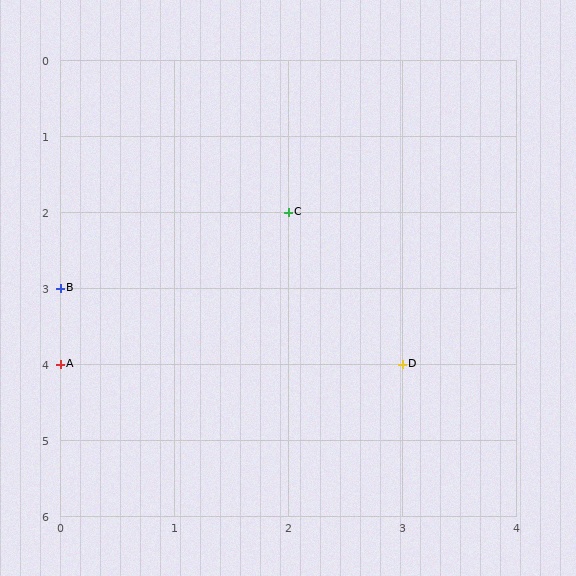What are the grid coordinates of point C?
Point C is at grid coordinates (2, 2).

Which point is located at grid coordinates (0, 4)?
Point A is at (0, 4).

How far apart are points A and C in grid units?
Points A and C are 2 columns and 2 rows apart (about 2.8 grid units diagonally).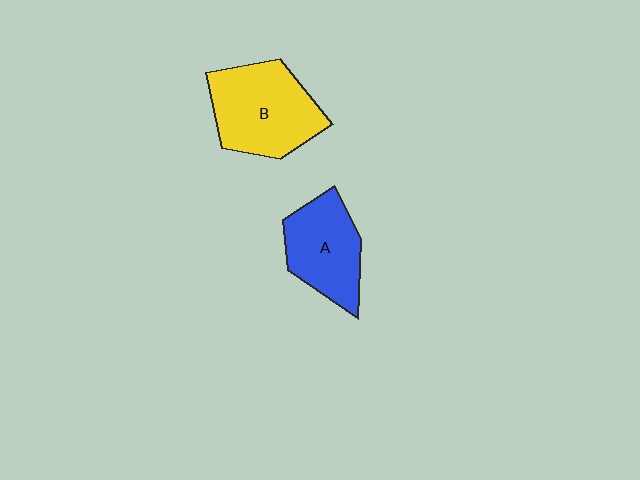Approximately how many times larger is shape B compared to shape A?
Approximately 1.3 times.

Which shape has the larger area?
Shape B (yellow).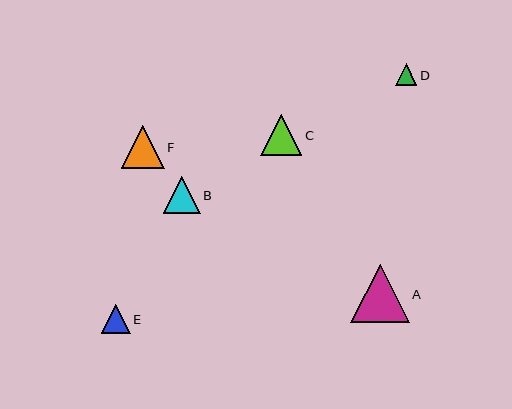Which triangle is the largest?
Triangle A is the largest with a size of approximately 58 pixels.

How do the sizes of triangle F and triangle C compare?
Triangle F and triangle C are approximately the same size.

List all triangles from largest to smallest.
From largest to smallest: A, F, C, B, E, D.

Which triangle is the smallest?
Triangle D is the smallest with a size of approximately 21 pixels.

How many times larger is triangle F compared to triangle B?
Triangle F is approximately 1.2 times the size of triangle B.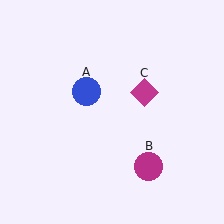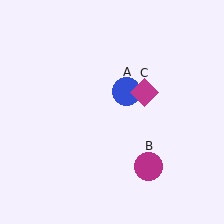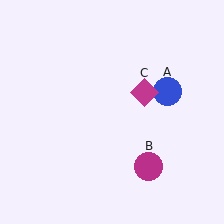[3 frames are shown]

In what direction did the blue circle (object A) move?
The blue circle (object A) moved right.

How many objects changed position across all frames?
1 object changed position: blue circle (object A).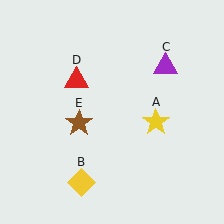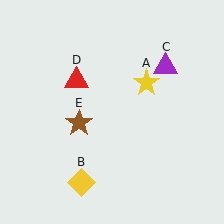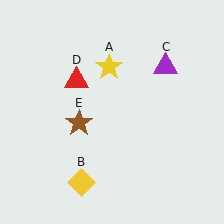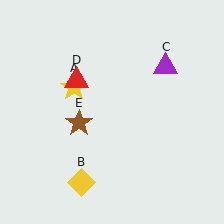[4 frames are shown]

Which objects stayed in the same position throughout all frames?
Yellow diamond (object B) and purple triangle (object C) and red triangle (object D) and brown star (object E) remained stationary.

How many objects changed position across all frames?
1 object changed position: yellow star (object A).